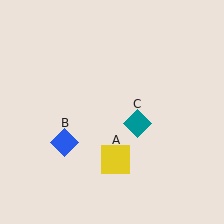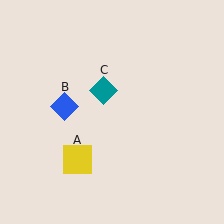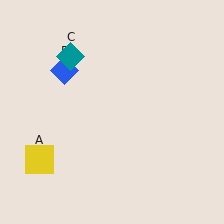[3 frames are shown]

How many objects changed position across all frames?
3 objects changed position: yellow square (object A), blue diamond (object B), teal diamond (object C).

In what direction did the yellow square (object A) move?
The yellow square (object A) moved left.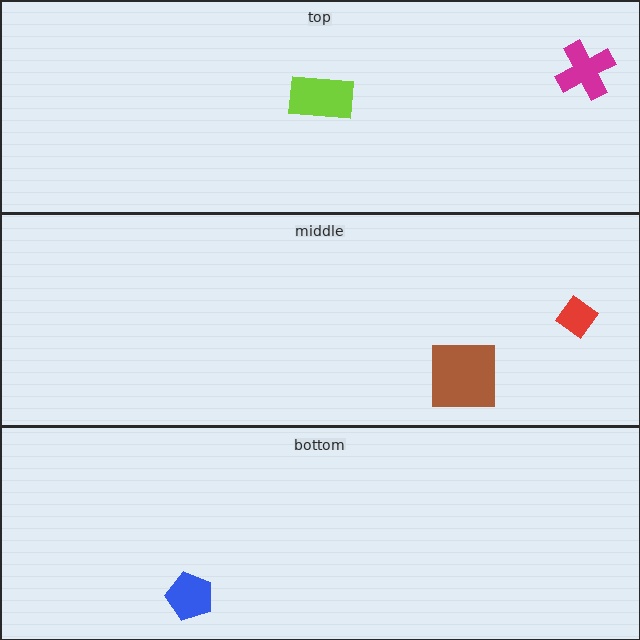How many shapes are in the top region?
2.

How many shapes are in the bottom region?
1.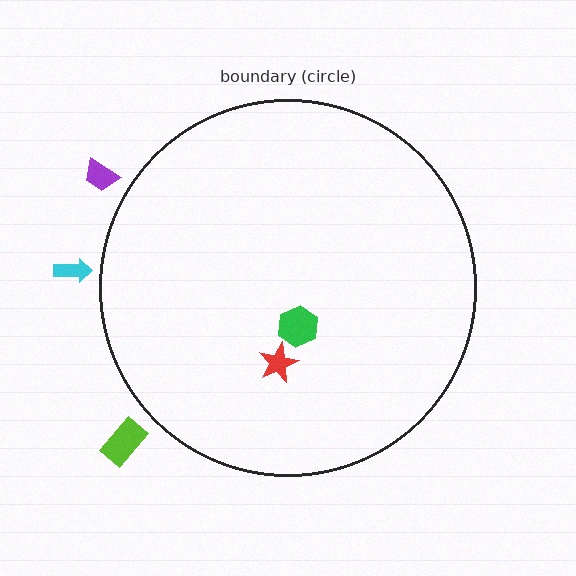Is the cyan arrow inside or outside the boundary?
Outside.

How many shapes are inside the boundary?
2 inside, 3 outside.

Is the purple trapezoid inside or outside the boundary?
Outside.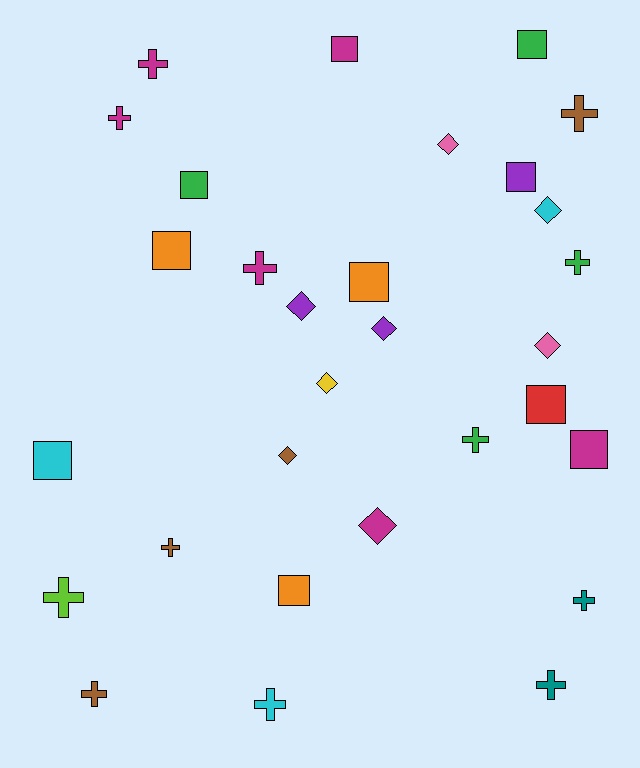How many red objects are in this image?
There is 1 red object.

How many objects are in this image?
There are 30 objects.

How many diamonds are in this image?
There are 8 diamonds.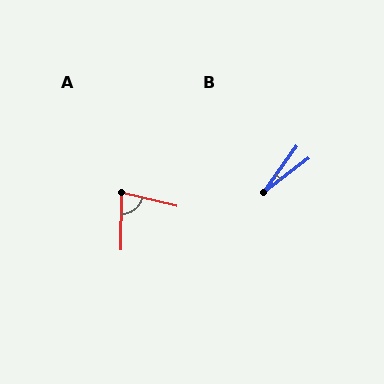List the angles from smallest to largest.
B (17°), A (76°).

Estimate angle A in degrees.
Approximately 76 degrees.